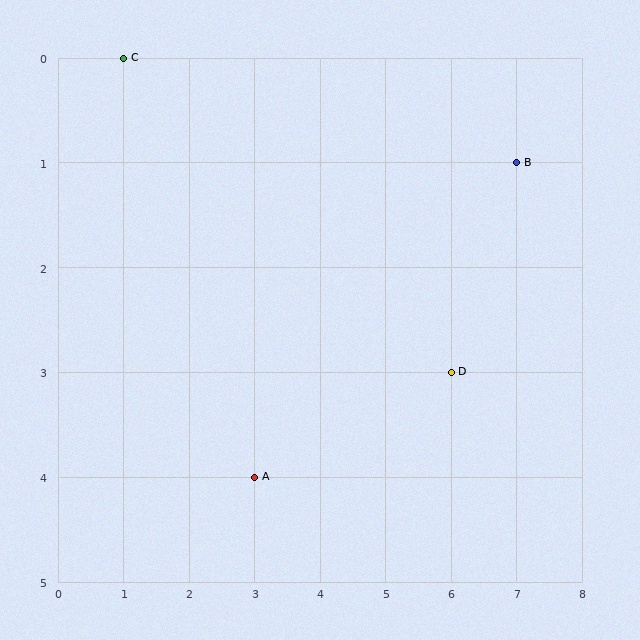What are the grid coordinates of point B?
Point B is at grid coordinates (7, 1).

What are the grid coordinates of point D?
Point D is at grid coordinates (6, 3).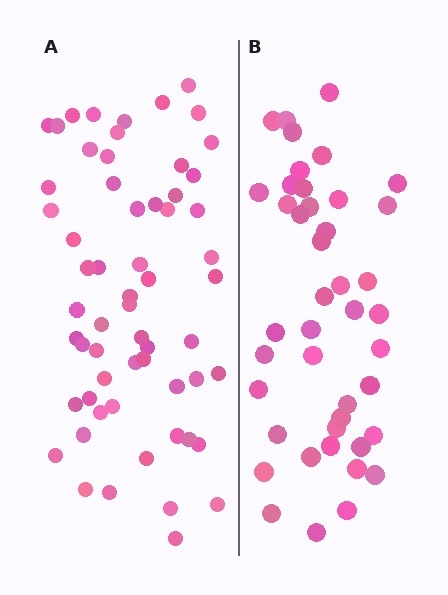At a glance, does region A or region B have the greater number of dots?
Region A (the left region) has more dots.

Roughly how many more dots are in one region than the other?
Region A has approximately 15 more dots than region B.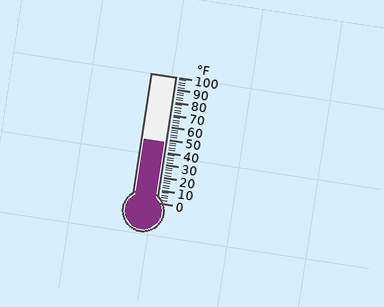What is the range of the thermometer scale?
The thermometer scale ranges from 0°F to 100°F.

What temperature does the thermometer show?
The thermometer shows approximately 48°F.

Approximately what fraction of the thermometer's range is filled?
The thermometer is filled to approximately 50% of its range.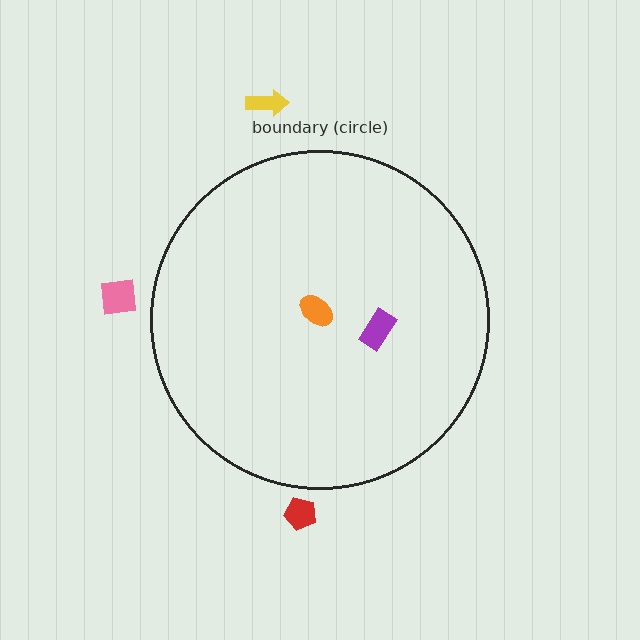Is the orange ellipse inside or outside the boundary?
Inside.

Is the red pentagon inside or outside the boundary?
Outside.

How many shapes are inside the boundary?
2 inside, 3 outside.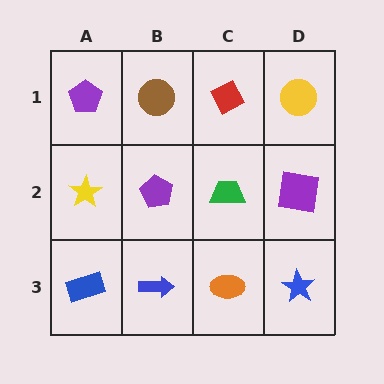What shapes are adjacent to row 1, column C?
A green trapezoid (row 2, column C), a brown circle (row 1, column B), a yellow circle (row 1, column D).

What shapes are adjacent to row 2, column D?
A yellow circle (row 1, column D), a blue star (row 3, column D), a green trapezoid (row 2, column C).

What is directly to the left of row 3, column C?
A blue arrow.